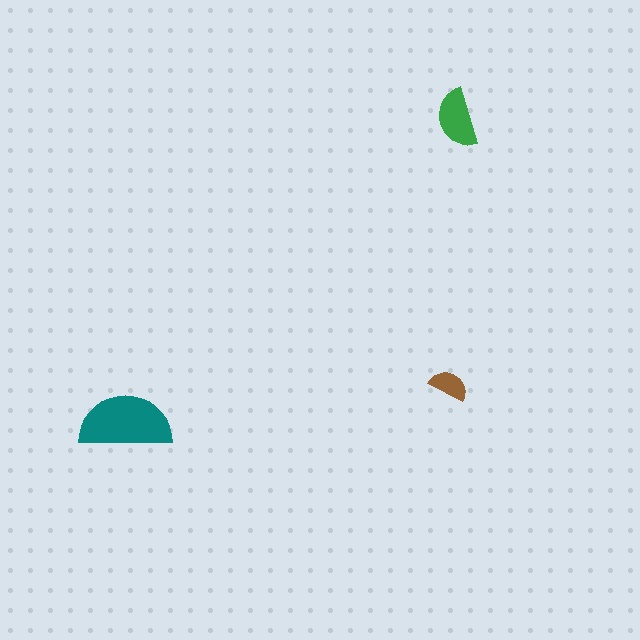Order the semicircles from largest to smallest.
the teal one, the green one, the brown one.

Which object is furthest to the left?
The teal semicircle is leftmost.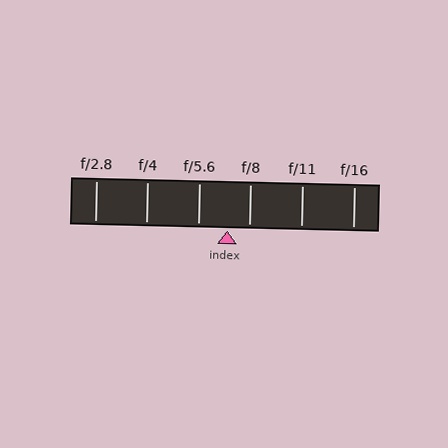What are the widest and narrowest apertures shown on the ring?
The widest aperture shown is f/2.8 and the narrowest is f/16.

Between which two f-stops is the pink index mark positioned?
The index mark is between f/5.6 and f/8.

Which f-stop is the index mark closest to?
The index mark is closest to f/8.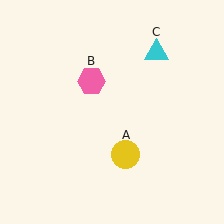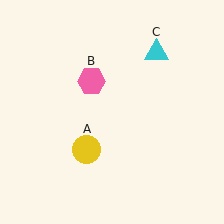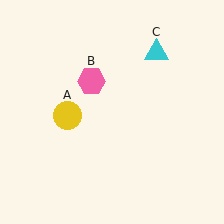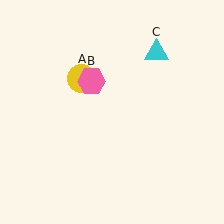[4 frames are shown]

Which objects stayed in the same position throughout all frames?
Pink hexagon (object B) and cyan triangle (object C) remained stationary.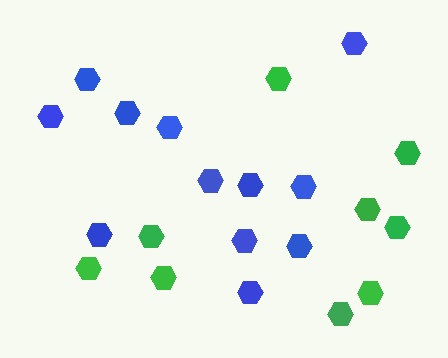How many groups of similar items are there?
There are 2 groups: one group of green hexagons (9) and one group of blue hexagons (12).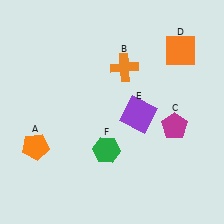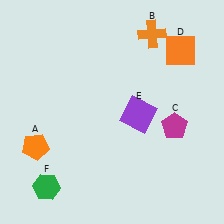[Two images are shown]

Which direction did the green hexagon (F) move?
The green hexagon (F) moved left.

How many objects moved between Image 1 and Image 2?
2 objects moved between the two images.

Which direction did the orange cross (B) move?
The orange cross (B) moved up.